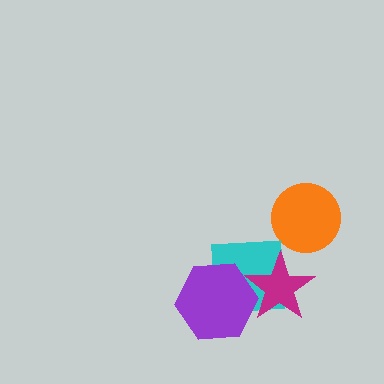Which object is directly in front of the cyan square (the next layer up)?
The purple hexagon is directly in front of the cyan square.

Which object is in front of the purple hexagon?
The magenta star is in front of the purple hexagon.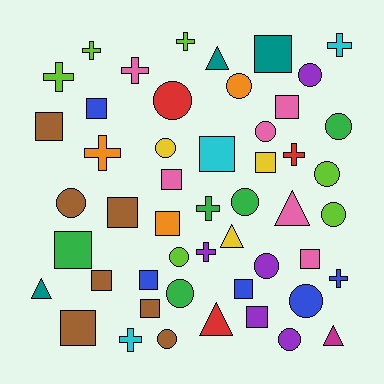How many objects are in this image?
There are 50 objects.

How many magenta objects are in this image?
There is 1 magenta object.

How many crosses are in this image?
There are 11 crosses.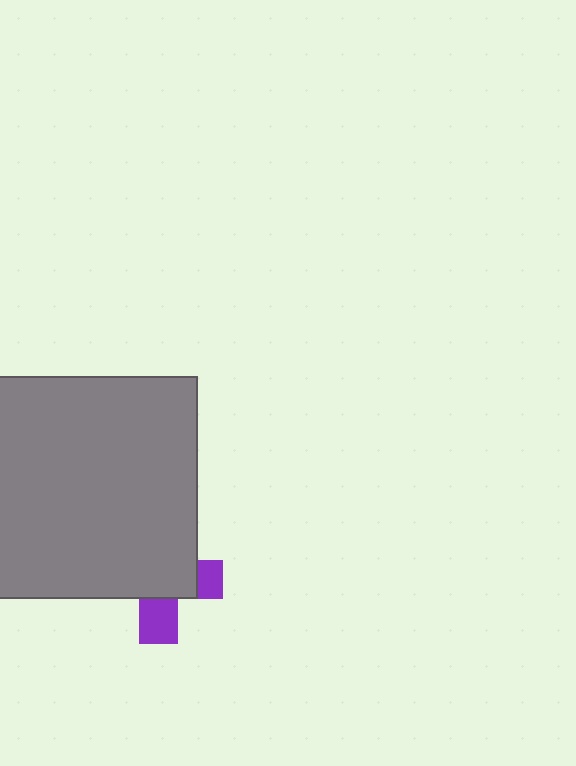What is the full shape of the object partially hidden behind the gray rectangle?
The partially hidden object is a purple cross.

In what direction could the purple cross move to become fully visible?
The purple cross could move down. That would shift it out from behind the gray rectangle entirely.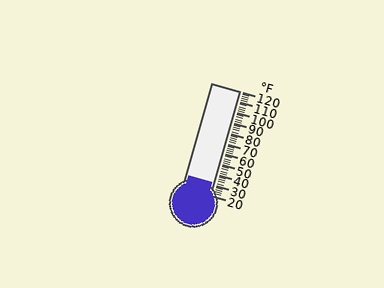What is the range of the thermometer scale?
The thermometer scale ranges from 20°F to 120°F.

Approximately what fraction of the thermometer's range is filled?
The thermometer is filled to approximately 10% of its range.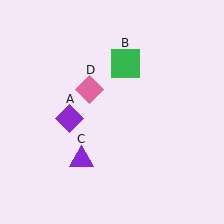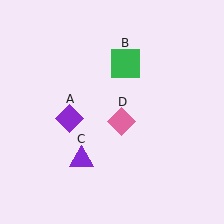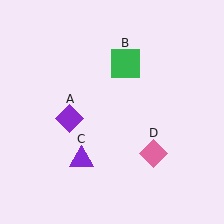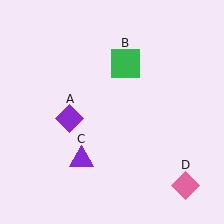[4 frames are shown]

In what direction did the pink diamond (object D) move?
The pink diamond (object D) moved down and to the right.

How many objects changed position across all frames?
1 object changed position: pink diamond (object D).